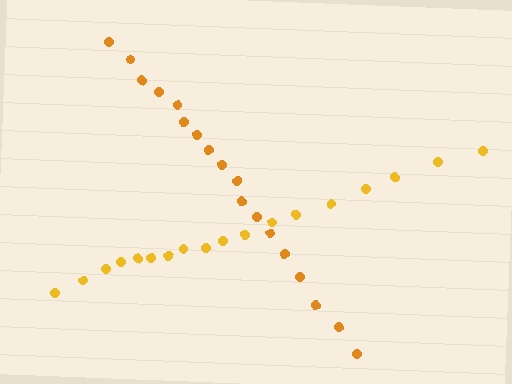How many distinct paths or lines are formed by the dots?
There are 2 distinct paths.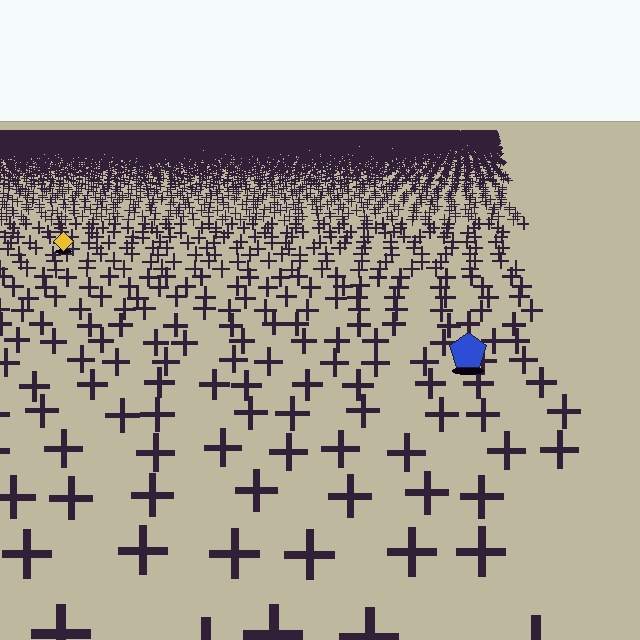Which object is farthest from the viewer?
The yellow diamond is farthest from the viewer. It appears smaller and the ground texture around it is denser.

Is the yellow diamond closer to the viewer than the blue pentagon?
No. The blue pentagon is closer — you can tell from the texture gradient: the ground texture is coarser near it.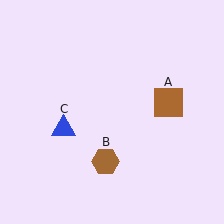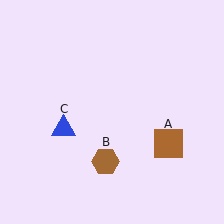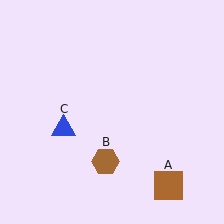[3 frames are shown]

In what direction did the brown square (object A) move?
The brown square (object A) moved down.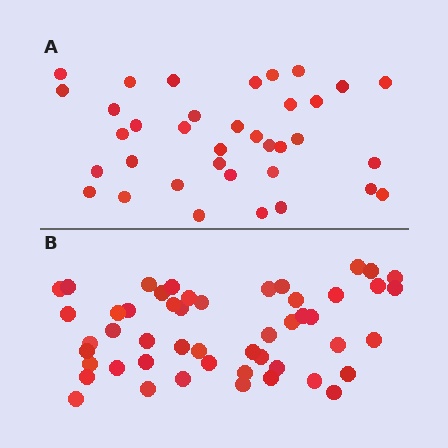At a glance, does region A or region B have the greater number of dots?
Region B (the bottom region) has more dots.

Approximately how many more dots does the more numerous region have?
Region B has approximately 15 more dots than region A.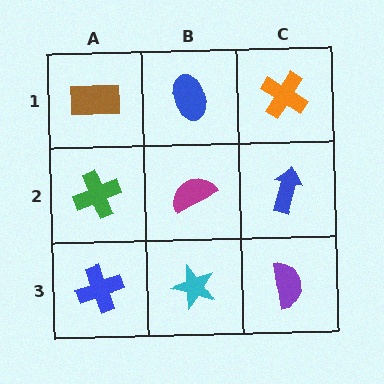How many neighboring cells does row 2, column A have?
3.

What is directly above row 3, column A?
A green cross.